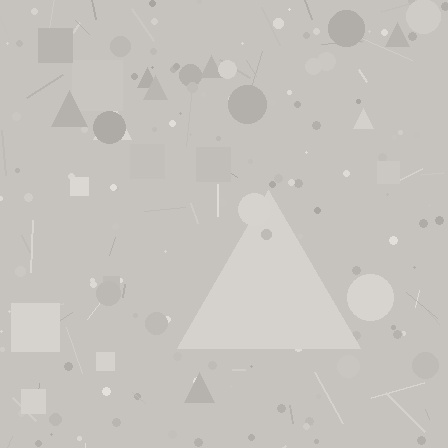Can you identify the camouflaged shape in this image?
The camouflaged shape is a triangle.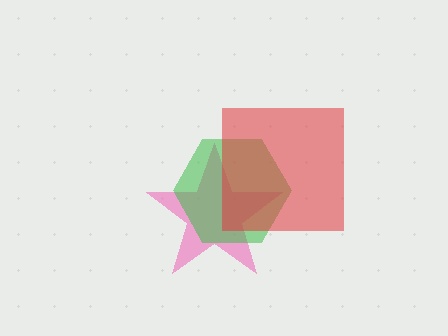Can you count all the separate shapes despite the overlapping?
Yes, there are 3 separate shapes.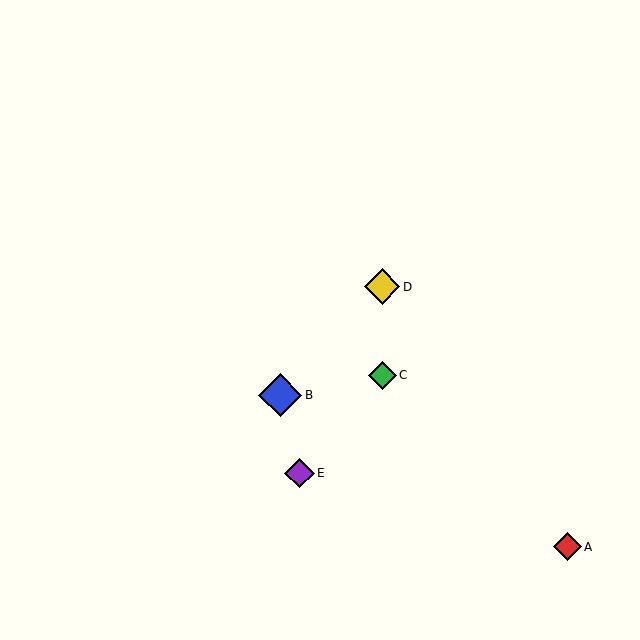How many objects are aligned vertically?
2 objects (C, D) are aligned vertically.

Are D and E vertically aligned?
No, D is at x≈382 and E is at x≈299.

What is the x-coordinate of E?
Object E is at x≈299.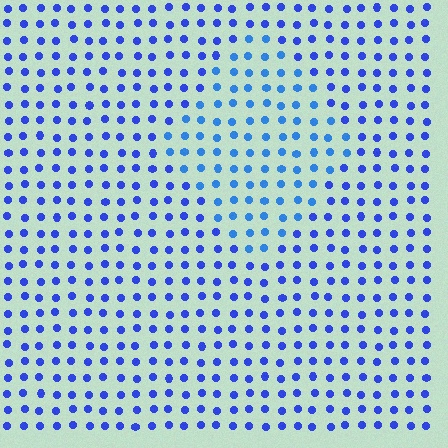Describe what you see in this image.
The image is filled with small blue elements in a uniform arrangement. A diamond-shaped region is visible where the elements are tinted to a slightly different hue, forming a subtle color boundary.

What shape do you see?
I see a diamond.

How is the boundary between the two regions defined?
The boundary is defined purely by a slight shift in hue (about 21 degrees). Spacing, size, and orientation are identical on both sides.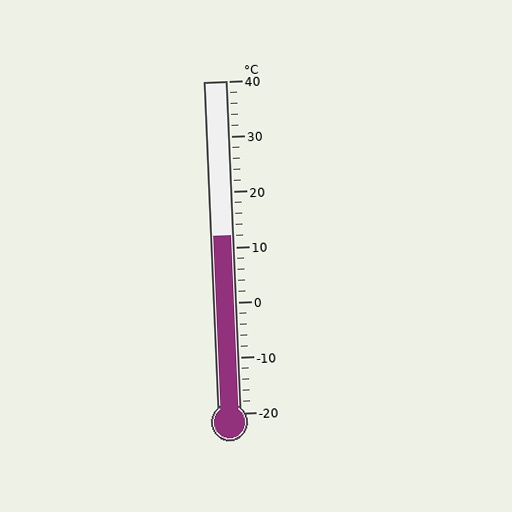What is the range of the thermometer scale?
The thermometer scale ranges from -20°C to 40°C.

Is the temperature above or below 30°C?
The temperature is below 30°C.